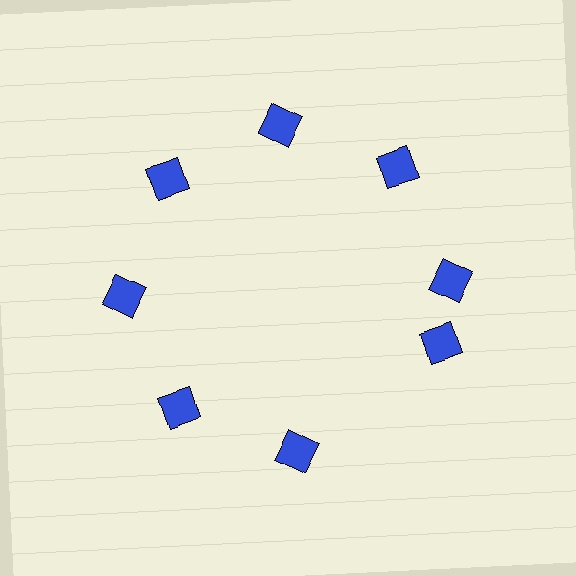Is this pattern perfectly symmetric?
No. The 8 blue diamonds are arranged in a ring, but one element near the 4 o'clock position is rotated out of alignment along the ring, breaking the 8-fold rotational symmetry.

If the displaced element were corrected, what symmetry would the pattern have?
It would have 8-fold rotational symmetry — the pattern would map onto itself every 45 degrees.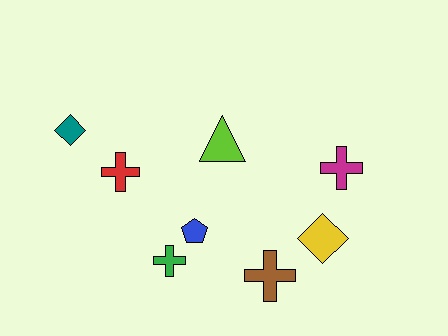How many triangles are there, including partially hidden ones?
There is 1 triangle.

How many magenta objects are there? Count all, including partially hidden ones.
There is 1 magenta object.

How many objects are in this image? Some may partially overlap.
There are 8 objects.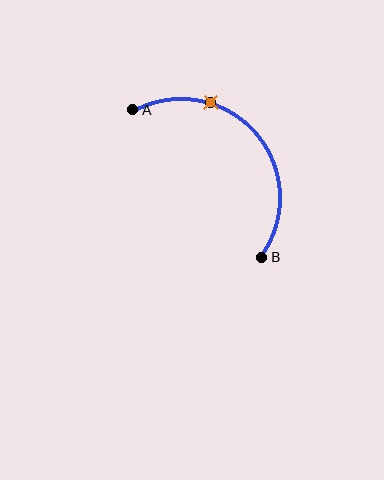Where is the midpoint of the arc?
The arc midpoint is the point on the curve farthest from the straight line joining A and B. It sits above and to the right of that line.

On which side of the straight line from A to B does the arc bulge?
The arc bulges above and to the right of the straight line connecting A and B.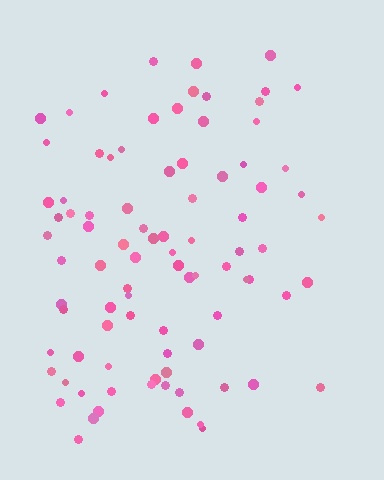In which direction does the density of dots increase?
From right to left, with the left side densest.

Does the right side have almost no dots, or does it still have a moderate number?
Still a moderate number, just noticeably fewer than the left.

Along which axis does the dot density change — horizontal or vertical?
Horizontal.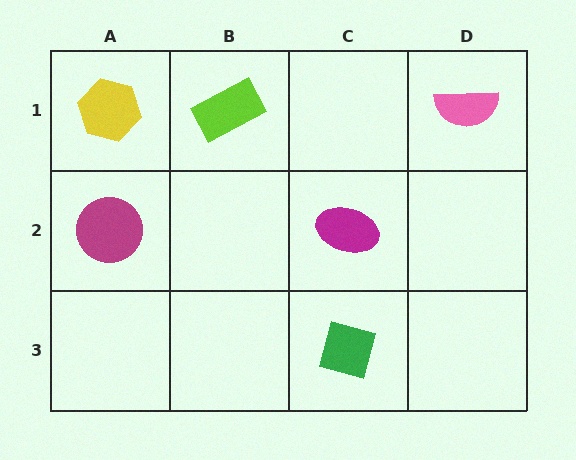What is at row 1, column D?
A pink semicircle.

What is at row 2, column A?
A magenta circle.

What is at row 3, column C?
A green square.